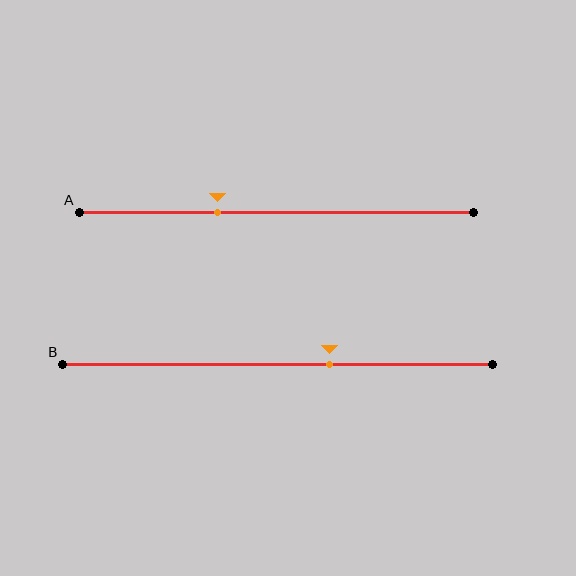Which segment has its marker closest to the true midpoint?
Segment B has its marker closest to the true midpoint.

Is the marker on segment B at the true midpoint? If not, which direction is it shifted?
No, the marker on segment B is shifted to the right by about 12% of the segment length.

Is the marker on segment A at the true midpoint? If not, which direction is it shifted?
No, the marker on segment A is shifted to the left by about 15% of the segment length.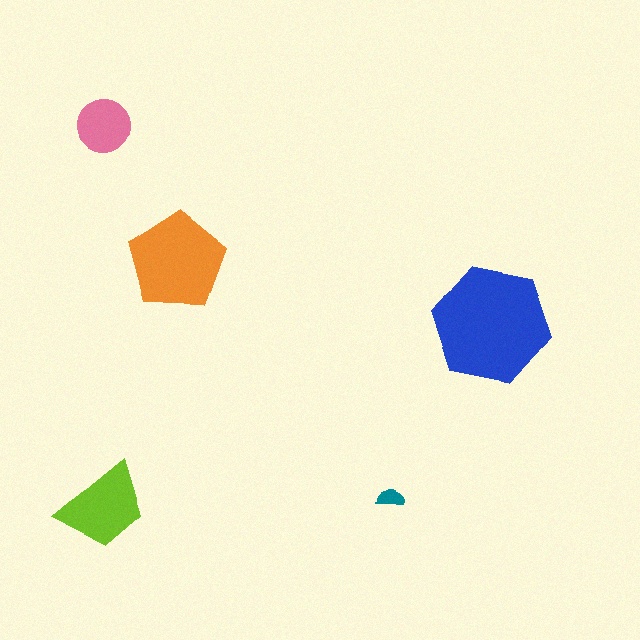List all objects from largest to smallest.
The blue hexagon, the orange pentagon, the lime trapezoid, the pink circle, the teal semicircle.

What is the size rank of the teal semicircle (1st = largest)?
5th.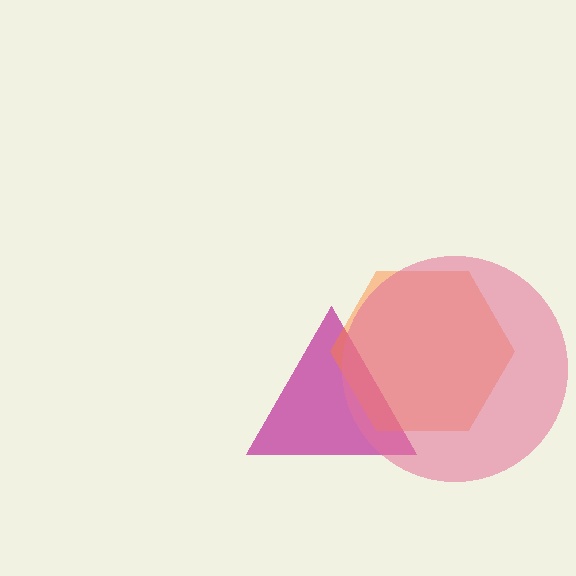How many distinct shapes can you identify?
There are 3 distinct shapes: a magenta triangle, an orange hexagon, a pink circle.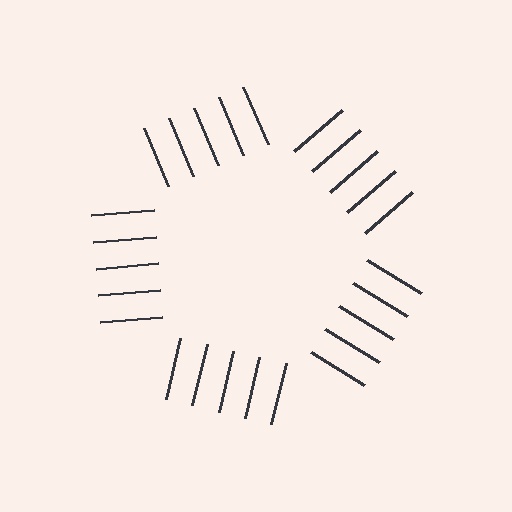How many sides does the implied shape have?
5 sides — the line-ends trace a pentagon.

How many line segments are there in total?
25 — 5 along each of the 5 edges.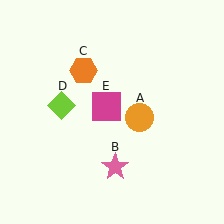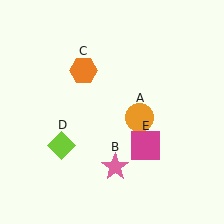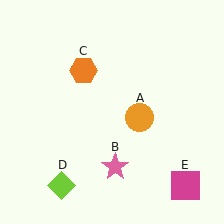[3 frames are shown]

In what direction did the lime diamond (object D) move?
The lime diamond (object D) moved down.